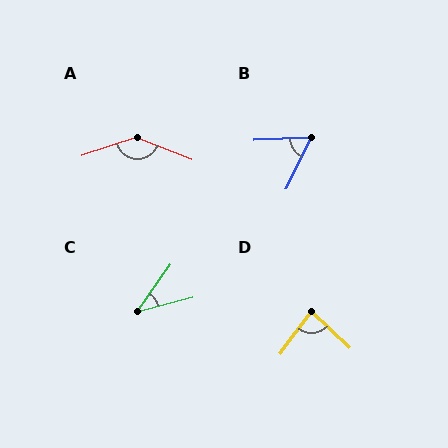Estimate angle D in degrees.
Approximately 83 degrees.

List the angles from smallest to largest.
C (40°), B (61°), D (83°), A (139°).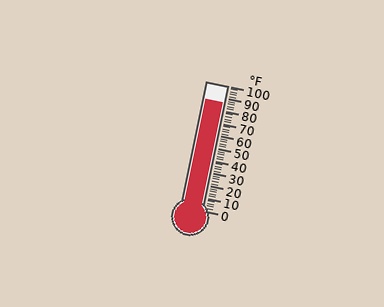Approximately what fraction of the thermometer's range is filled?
The thermometer is filled to approximately 85% of its range.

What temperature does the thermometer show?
The thermometer shows approximately 86°F.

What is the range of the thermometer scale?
The thermometer scale ranges from 0°F to 100°F.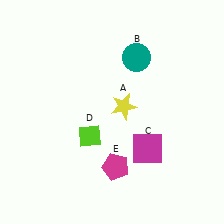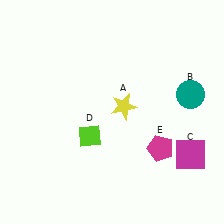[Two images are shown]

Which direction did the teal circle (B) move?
The teal circle (B) moved right.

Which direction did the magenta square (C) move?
The magenta square (C) moved right.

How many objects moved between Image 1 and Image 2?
3 objects moved between the two images.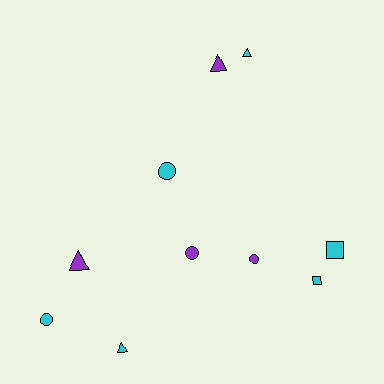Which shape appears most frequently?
Triangle, with 4 objects.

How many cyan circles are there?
There are 2 cyan circles.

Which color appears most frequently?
Cyan, with 6 objects.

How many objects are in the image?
There are 10 objects.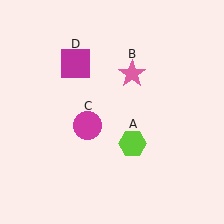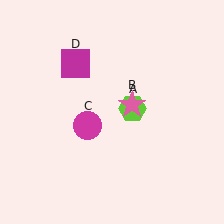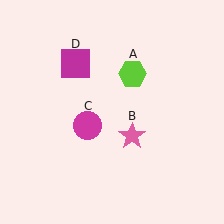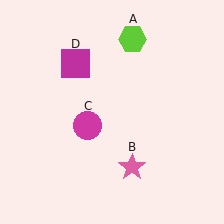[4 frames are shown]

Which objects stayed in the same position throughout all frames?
Magenta circle (object C) and magenta square (object D) remained stationary.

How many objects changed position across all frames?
2 objects changed position: lime hexagon (object A), pink star (object B).